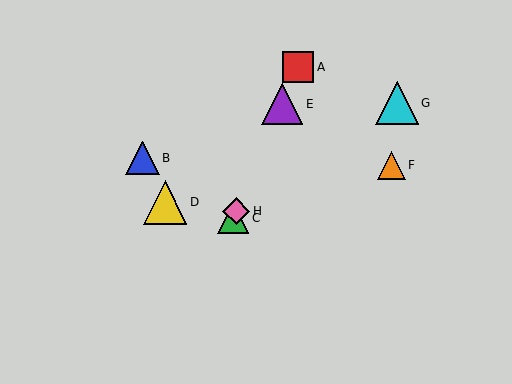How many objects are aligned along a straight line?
4 objects (A, C, E, H) are aligned along a straight line.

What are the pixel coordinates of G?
Object G is at (397, 103).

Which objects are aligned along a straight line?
Objects A, C, E, H are aligned along a straight line.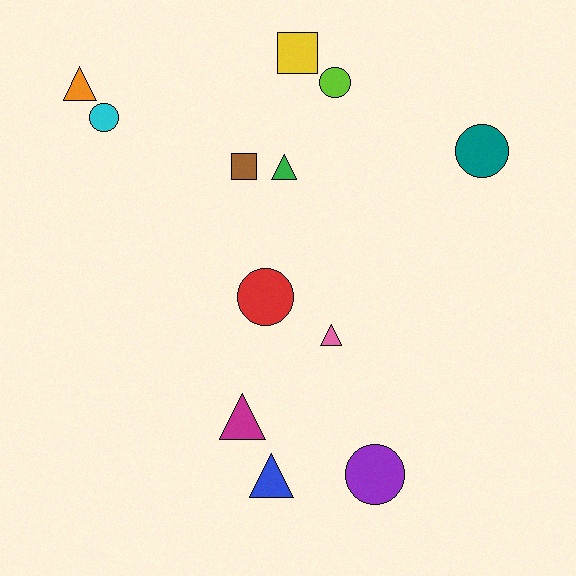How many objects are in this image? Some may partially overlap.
There are 12 objects.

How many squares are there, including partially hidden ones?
There are 2 squares.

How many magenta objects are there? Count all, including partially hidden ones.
There is 1 magenta object.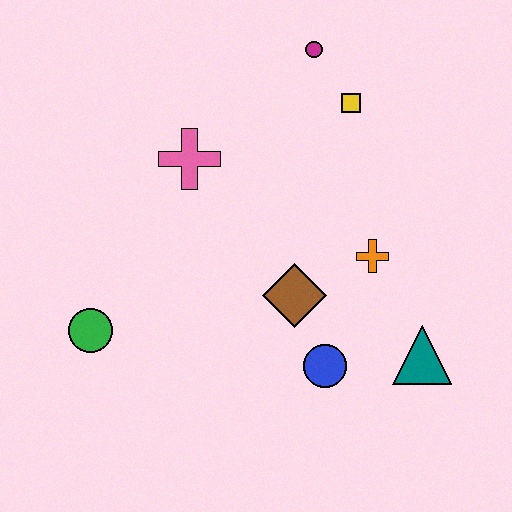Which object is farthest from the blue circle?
The magenta circle is farthest from the blue circle.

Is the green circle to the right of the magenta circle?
No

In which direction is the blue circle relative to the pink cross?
The blue circle is below the pink cross.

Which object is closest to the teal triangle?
The blue circle is closest to the teal triangle.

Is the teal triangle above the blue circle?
Yes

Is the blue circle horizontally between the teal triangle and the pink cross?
Yes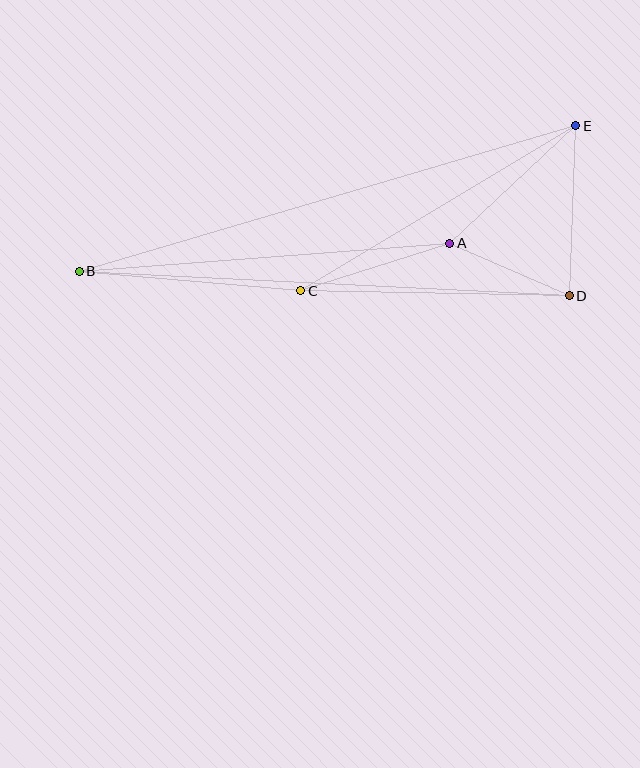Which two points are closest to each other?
Points A and D are closest to each other.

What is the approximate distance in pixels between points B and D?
The distance between B and D is approximately 491 pixels.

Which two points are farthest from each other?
Points B and E are farthest from each other.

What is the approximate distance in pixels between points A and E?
The distance between A and E is approximately 172 pixels.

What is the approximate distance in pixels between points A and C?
The distance between A and C is approximately 157 pixels.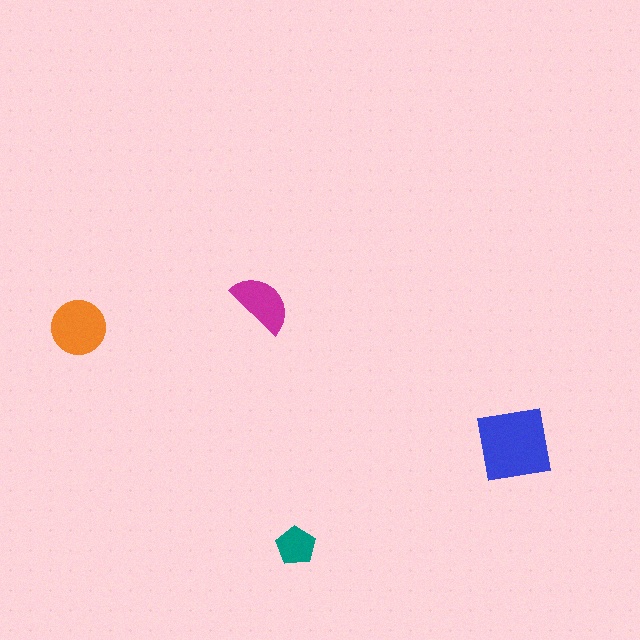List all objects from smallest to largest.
The teal pentagon, the magenta semicircle, the orange circle, the blue square.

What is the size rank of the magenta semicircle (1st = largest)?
3rd.